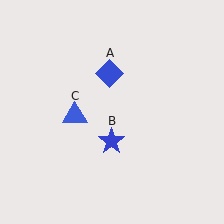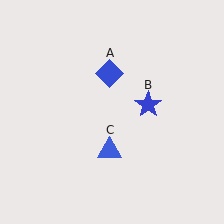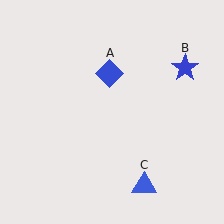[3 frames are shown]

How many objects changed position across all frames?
2 objects changed position: blue star (object B), blue triangle (object C).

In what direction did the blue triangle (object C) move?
The blue triangle (object C) moved down and to the right.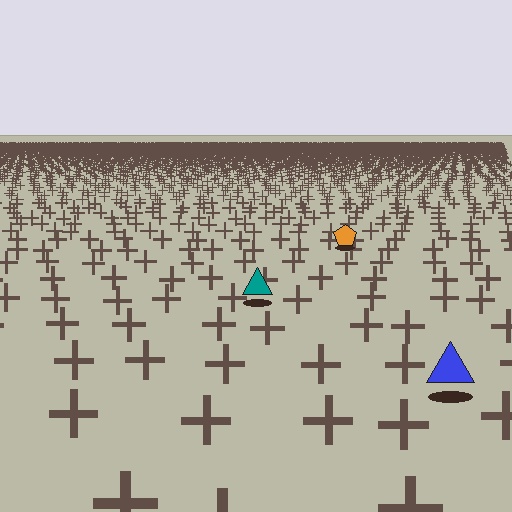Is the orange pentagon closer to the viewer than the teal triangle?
No. The teal triangle is closer — you can tell from the texture gradient: the ground texture is coarser near it.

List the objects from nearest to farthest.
From nearest to farthest: the blue triangle, the teal triangle, the orange pentagon.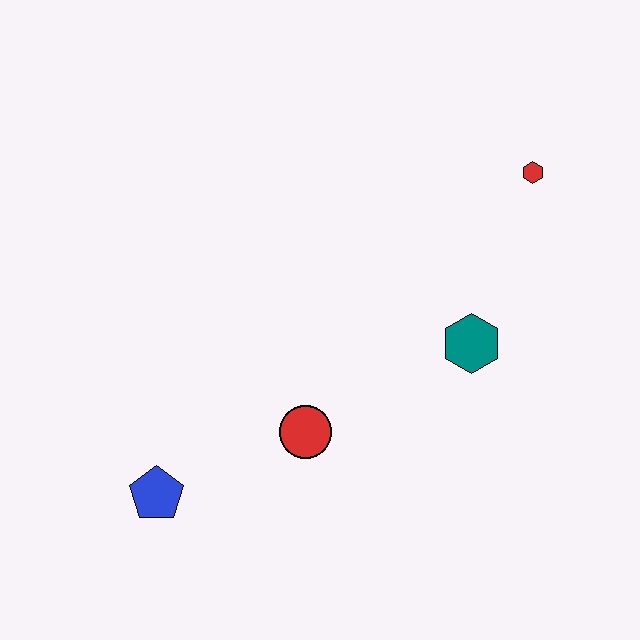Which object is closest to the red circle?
The blue pentagon is closest to the red circle.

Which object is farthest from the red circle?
The red hexagon is farthest from the red circle.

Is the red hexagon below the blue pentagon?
No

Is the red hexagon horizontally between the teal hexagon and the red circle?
No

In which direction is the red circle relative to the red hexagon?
The red circle is below the red hexagon.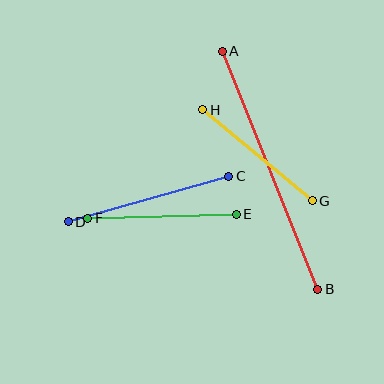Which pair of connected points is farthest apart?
Points A and B are farthest apart.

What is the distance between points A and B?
The distance is approximately 256 pixels.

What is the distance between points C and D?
The distance is approximately 167 pixels.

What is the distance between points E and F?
The distance is approximately 149 pixels.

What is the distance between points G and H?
The distance is approximately 143 pixels.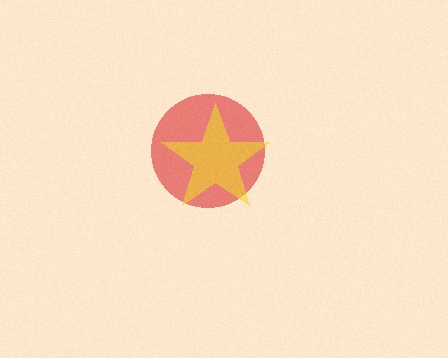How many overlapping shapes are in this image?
There are 2 overlapping shapes in the image.